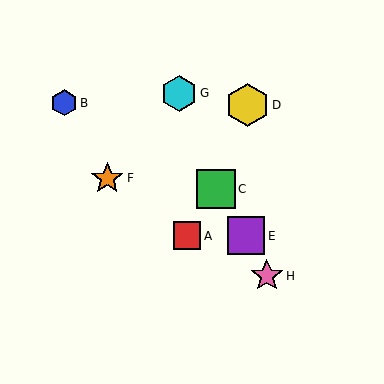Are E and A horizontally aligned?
Yes, both are at y≈236.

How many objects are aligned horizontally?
2 objects (A, E) are aligned horizontally.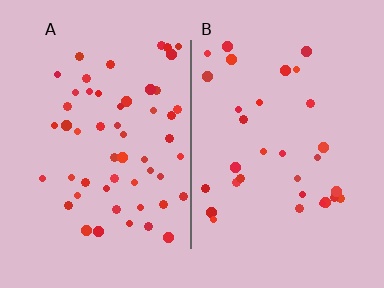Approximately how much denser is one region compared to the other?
Approximately 1.7× — region A over region B.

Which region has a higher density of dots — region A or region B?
A (the left).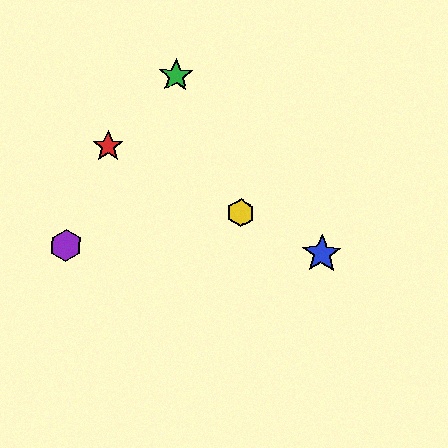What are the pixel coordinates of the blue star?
The blue star is at (322, 254).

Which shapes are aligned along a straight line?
The red star, the blue star, the yellow hexagon are aligned along a straight line.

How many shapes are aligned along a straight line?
3 shapes (the red star, the blue star, the yellow hexagon) are aligned along a straight line.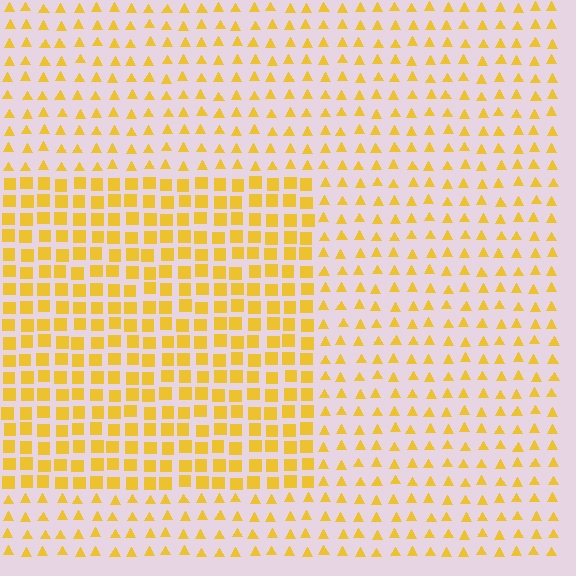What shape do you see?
I see a rectangle.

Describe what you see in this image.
The image is filled with small yellow elements arranged in a uniform grid. A rectangle-shaped region contains squares, while the surrounding area contains triangles. The boundary is defined purely by the change in element shape.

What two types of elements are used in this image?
The image uses squares inside the rectangle region and triangles outside it.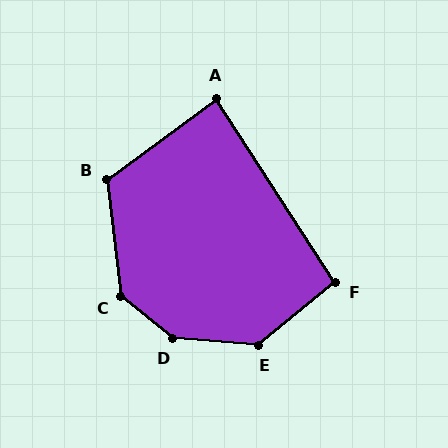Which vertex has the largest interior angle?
D, at approximately 145 degrees.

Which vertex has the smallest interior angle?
A, at approximately 87 degrees.